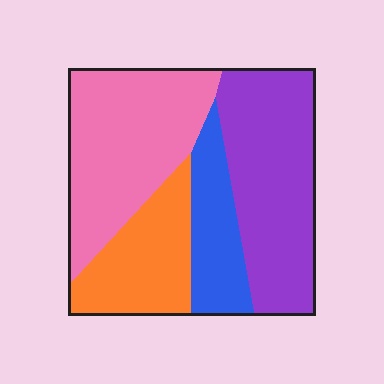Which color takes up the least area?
Blue, at roughly 15%.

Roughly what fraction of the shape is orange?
Orange covers about 20% of the shape.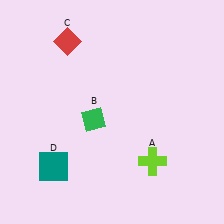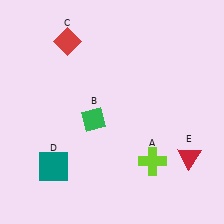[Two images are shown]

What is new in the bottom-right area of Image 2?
A red triangle (E) was added in the bottom-right area of Image 2.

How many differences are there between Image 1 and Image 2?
There is 1 difference between the two images.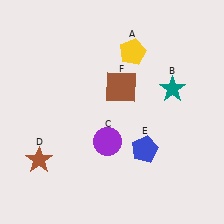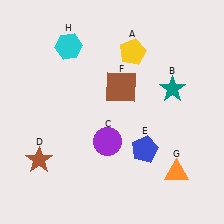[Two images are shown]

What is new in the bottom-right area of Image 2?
An orange triangle (G) was added in the bottom-right area of Image 2.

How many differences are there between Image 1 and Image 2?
There are 2 differences between the two images.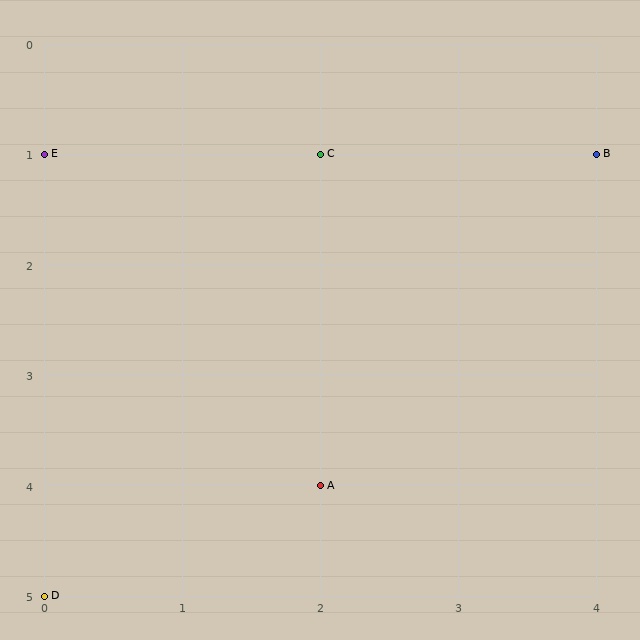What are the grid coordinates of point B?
Point B is at grid coordinates (4, 1).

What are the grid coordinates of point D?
Point D is at grid coordinates (0, 5).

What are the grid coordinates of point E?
Point E is at grid coordinates (0, 1).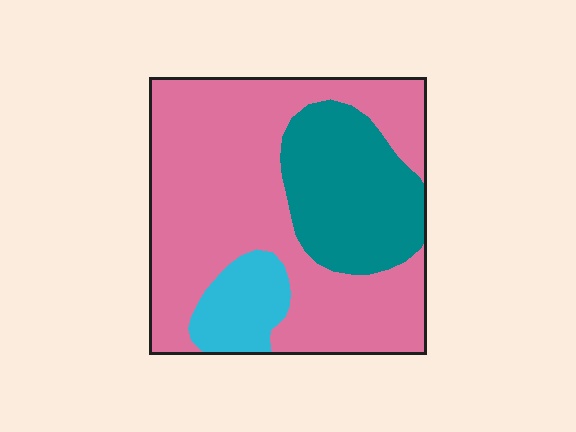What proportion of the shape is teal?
Teal takes up about one quarter (1/4) of the shape.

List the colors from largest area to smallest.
From largest to smallest: pink, teal, cyan.